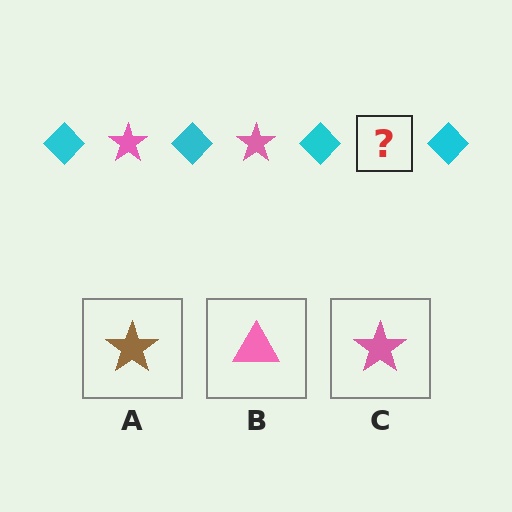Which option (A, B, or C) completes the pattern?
C.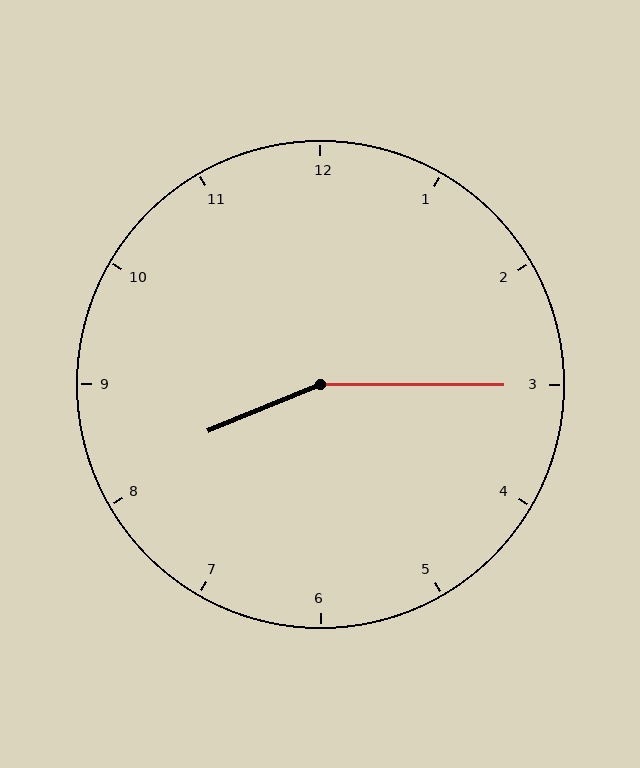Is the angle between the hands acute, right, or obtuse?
It is obtuse.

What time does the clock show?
8:15.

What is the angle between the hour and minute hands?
Approximately 158 degrees.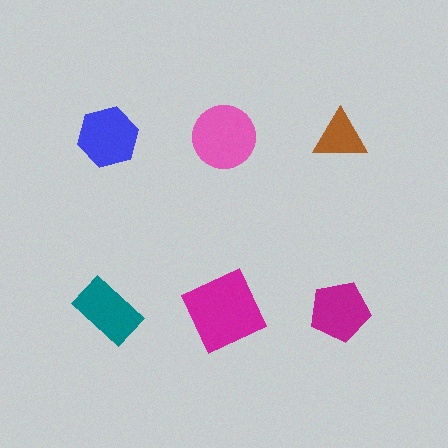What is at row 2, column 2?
A magenta square.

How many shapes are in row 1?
3 shapes.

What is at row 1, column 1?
A blue hexagon.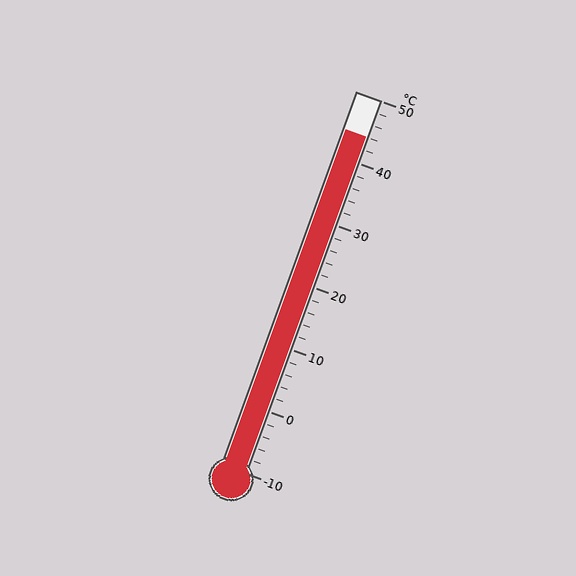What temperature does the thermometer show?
The thermometer shows approximately 44°C.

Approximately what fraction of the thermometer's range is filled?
The thermometer is filled to approximately 90% of its range.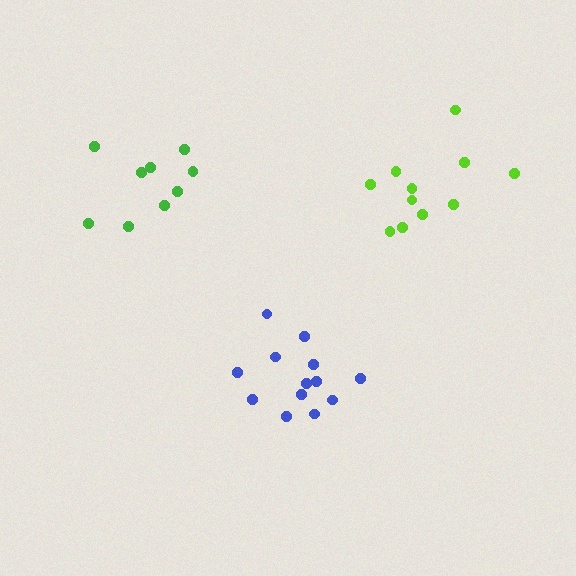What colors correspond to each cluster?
The clusters are colored: green, lime, blue.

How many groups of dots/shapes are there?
There are 3 groups.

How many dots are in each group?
Group 1: 9 dots, Group 2: 11 dots, Group 3: 13 dots (33 total).